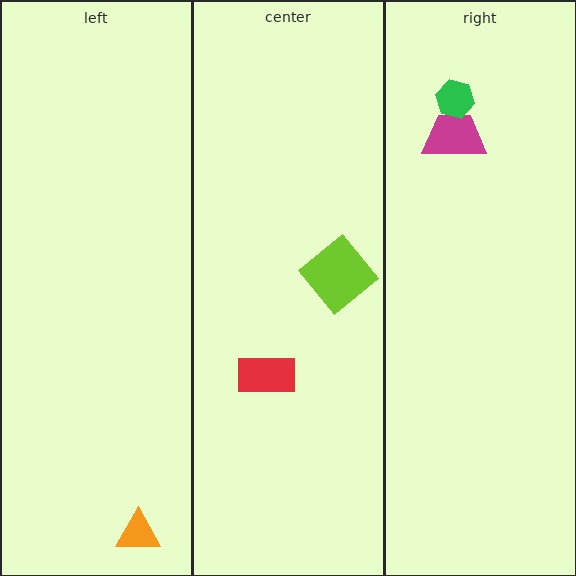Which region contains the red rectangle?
The center region.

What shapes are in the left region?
The orange triangle.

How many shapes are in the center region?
2.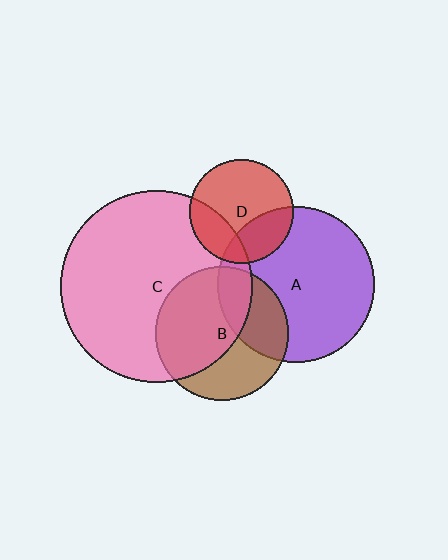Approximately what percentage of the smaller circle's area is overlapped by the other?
Approximately 25%.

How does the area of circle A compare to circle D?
Approximately 2.2 times.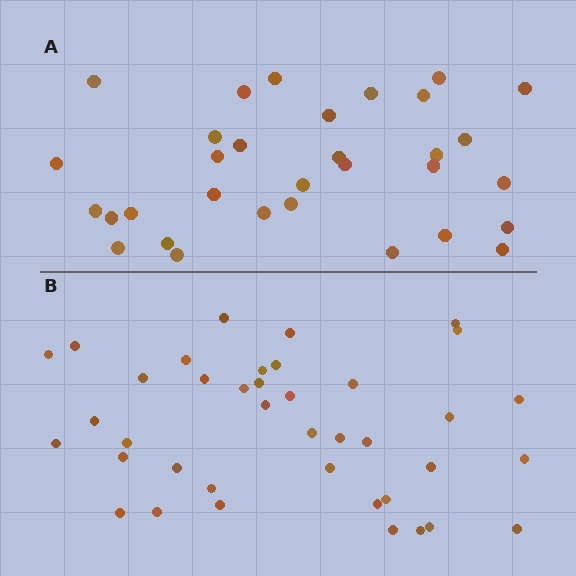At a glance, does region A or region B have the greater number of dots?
Region B (the bottom region) has more dots.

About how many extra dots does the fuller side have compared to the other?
Region B has roughly 8 or so more dots than region A.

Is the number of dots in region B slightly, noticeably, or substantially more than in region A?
Region B has only slightly more — the two regions are fairly close. The ratio is roughly 1.2 to 1.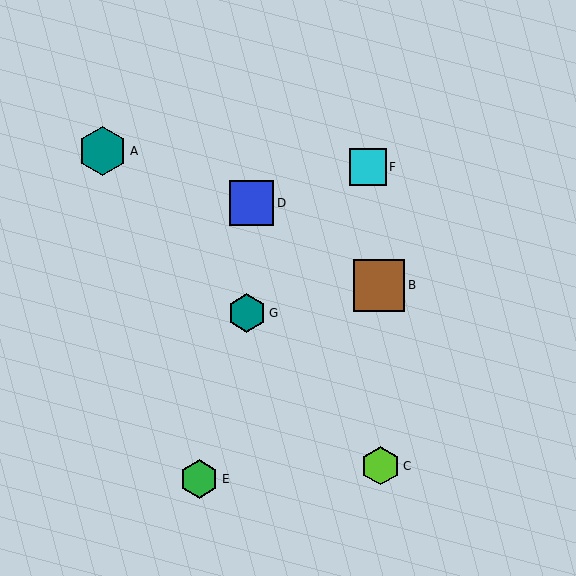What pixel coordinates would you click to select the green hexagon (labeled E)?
Click at (199, 479) to select the green hexagon E.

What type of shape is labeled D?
Shape D is a blue square.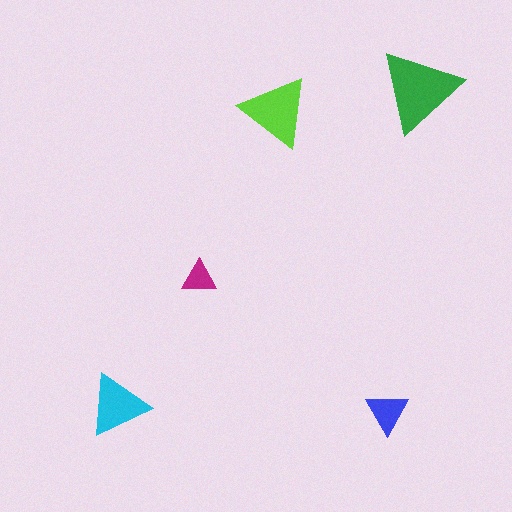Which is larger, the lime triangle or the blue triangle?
The lime one.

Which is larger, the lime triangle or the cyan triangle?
The lime one.